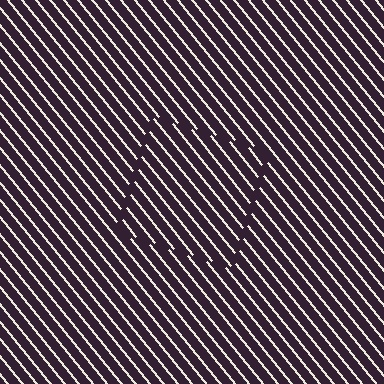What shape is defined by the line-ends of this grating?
An illusory square. The interior of the shape contains the same grating, shifted by half a period — the contour is defined by the phase discontinuity where line-ends from the inner and outer gratings abut.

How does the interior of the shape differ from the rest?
The interior of the shape contains the same grating, shifted by half a period — the contour is defined by the phase discontinuity where line-ends from the inner and outer gratings abut.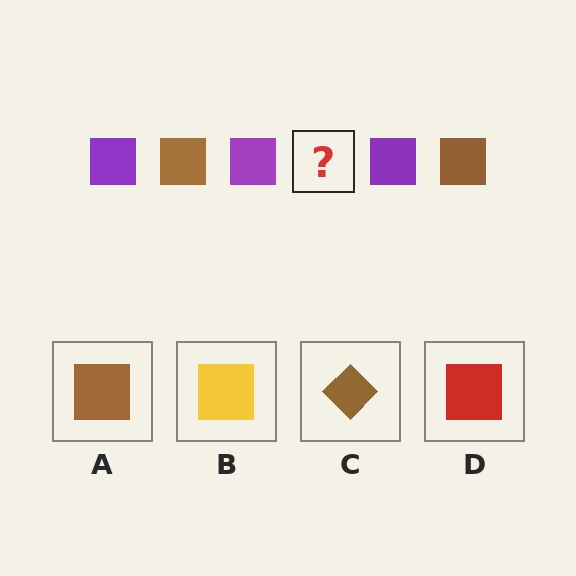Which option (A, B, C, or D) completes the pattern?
A.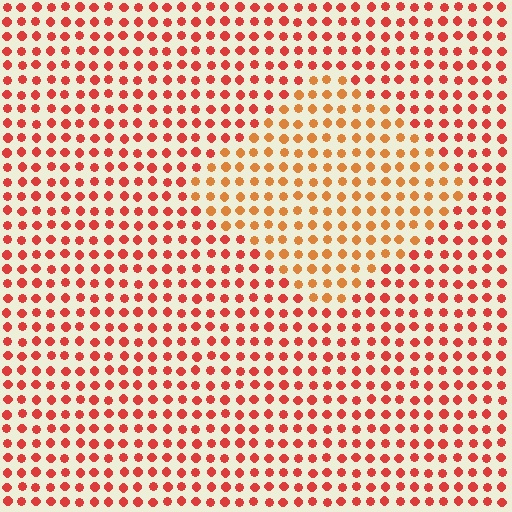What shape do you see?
I see a diamond.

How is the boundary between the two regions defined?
The boundary is defined purely by a slight shift in hue (about 27 degrees). Spacing, size, and orientation are identical on both sides.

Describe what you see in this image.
The image is filled with small red elements in a uniform arrangement. A diamond-shaped region is visible where the elements are tinted to a slightly different hue, forming a subtle color boundary.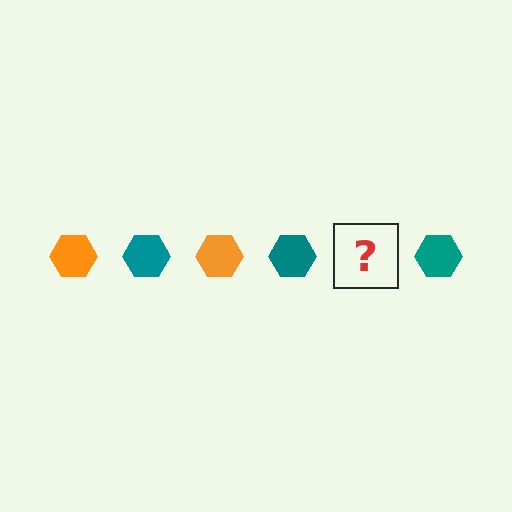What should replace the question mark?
The question mark should be replaced with an orange hexagon.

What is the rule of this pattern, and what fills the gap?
The rule is that the pattern cycles through orange, teal hexagons. The gap should be filled with an orange hexagon.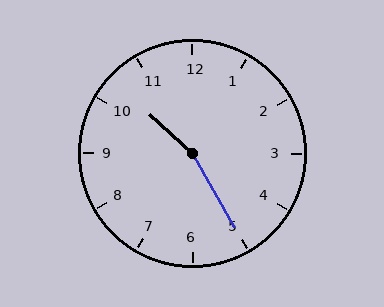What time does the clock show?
10:25.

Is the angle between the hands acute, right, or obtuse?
It is obtuse.